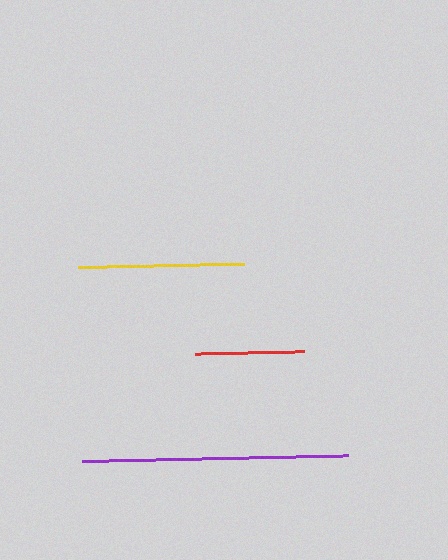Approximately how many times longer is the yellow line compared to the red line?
The yellow line is approximately 1.5 times the length of the red line.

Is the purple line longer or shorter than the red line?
The purple line is longer than the red line.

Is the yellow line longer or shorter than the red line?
The yellow line is longer than the red line.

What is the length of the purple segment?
The purple segment is approximately 266 pixels long.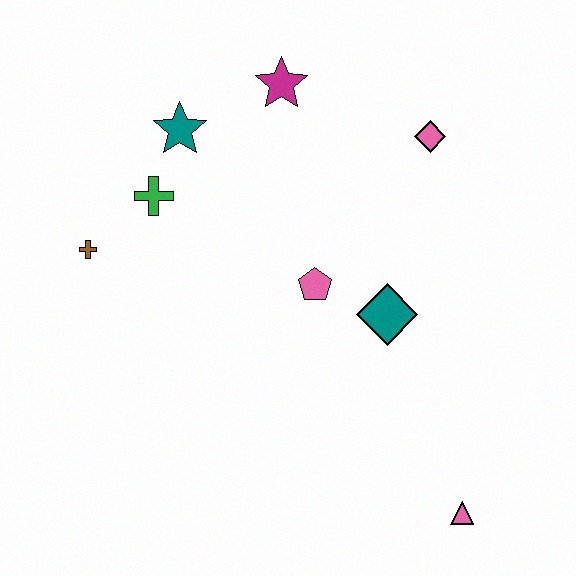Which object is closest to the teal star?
The green cross is closest to the teal star.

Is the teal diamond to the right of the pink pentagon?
Yes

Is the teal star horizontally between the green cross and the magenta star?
Yes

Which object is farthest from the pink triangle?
The teal star is farthest from the pink triangle.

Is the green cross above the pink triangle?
Yes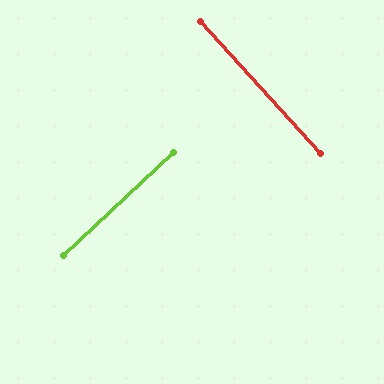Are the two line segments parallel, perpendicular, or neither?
Perpendicular — they meet at approximately 89°.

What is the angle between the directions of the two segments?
Approximately 89 degrees.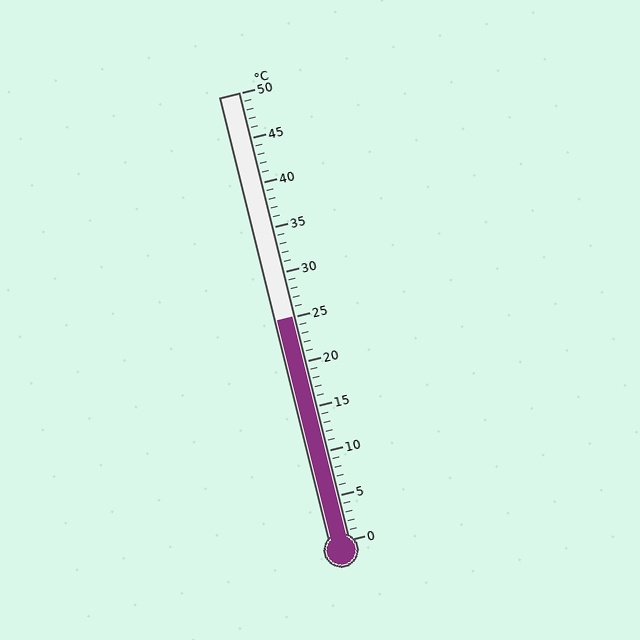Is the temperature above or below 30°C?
The temperature is below 30°C.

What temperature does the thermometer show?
The thermometer shows approximately 25°C.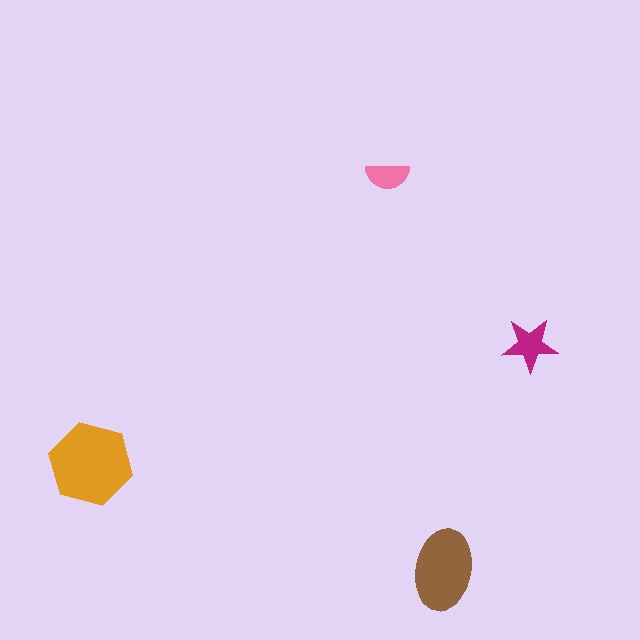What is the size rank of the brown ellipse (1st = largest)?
2nd.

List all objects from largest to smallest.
The orange hexagon, the brown ellipse, the magenta star, the pink semicircle.